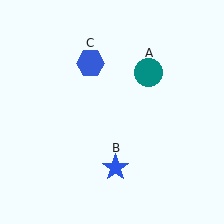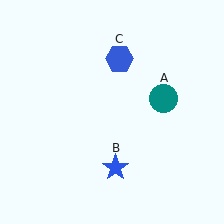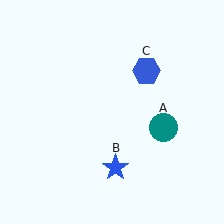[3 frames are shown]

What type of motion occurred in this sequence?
The teal circle (object A), blue hexagon (object C) rotated clockwise around the center of the scene.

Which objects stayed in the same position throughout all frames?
Blue star (object B) remained stationary.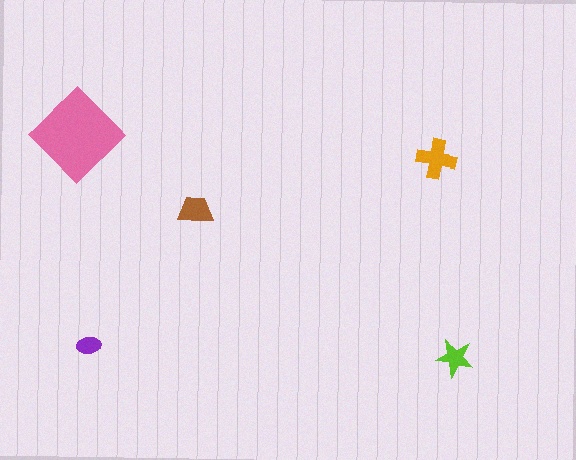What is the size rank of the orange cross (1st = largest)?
2nd.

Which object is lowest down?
The lime star is bottommost.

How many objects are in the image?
There are 5 objects in the image.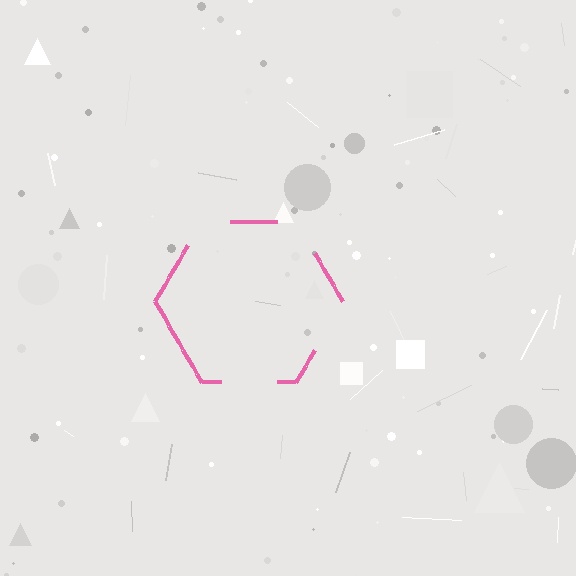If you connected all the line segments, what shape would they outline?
They would outline a hexagon.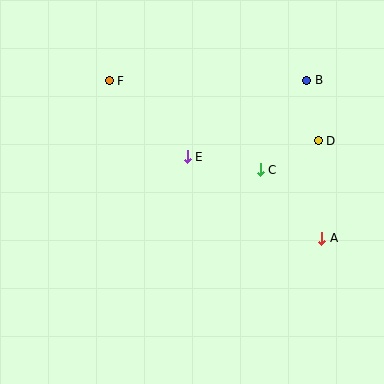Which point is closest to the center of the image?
Point E at (187, 157) is closest to the center.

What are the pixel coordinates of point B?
Point B is at (307, 80).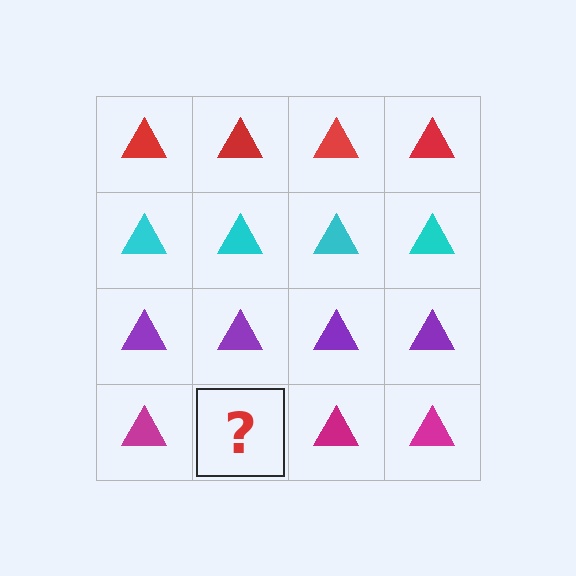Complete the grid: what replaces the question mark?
The question mark should be replaced with a magenta triangle.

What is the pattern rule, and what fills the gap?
The rule is that each row has a consistent color. The gap should be filled with a magenta triangle.